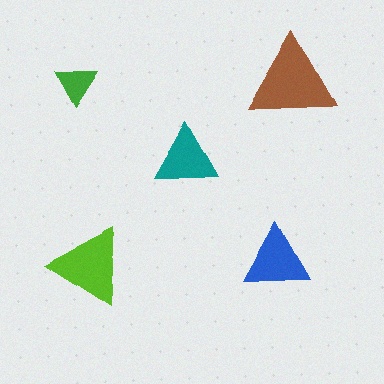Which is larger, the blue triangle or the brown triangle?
The brown one.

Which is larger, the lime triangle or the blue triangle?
The lime one.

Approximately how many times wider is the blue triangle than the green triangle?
About 1.5 times wider.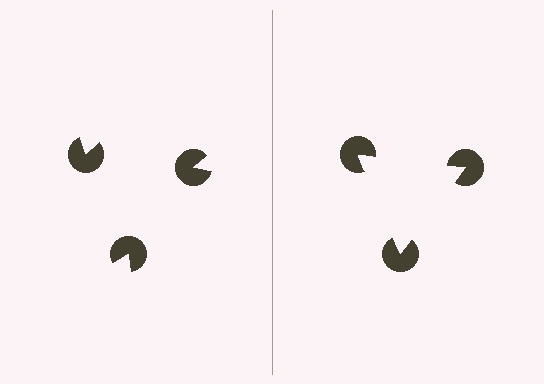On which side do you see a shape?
An illusory triangle appears on the right side. On the left side the wedge cuts are rotated, so no coherent shape forms.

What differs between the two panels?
The pac-man discs are positioned identically on both sides; only the wedge orientations differ. On the right they align to a triangle; on the left they are misaligned.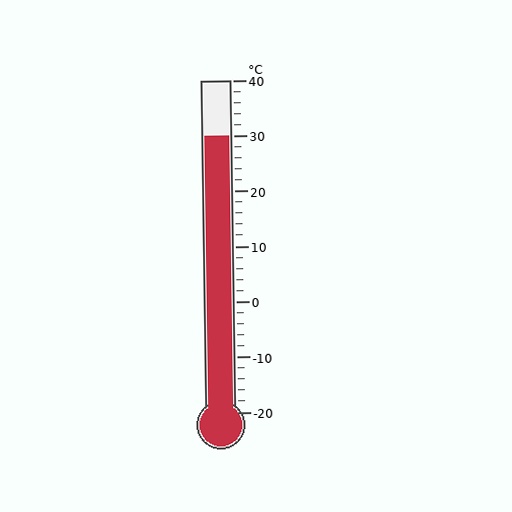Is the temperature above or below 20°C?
The temperature is above 20°C.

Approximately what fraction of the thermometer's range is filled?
The thermometer is filled to approximately 85% of its range.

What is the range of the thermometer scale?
The thermometer scale ranges from -20°C to 40°C.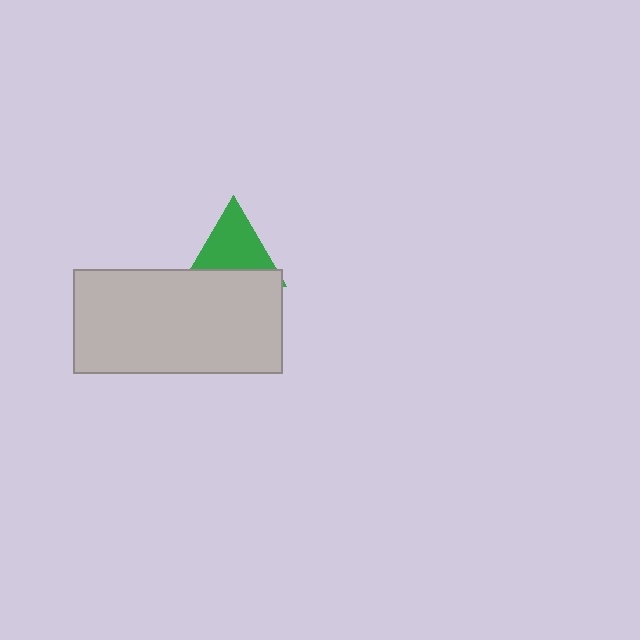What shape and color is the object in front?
The object in front is a light gray rectangle.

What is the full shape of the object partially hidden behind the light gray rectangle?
The partially hidden object is a green triangle.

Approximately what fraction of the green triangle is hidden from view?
Roughly 35% of the green triangle is hidden behind the light gray rectangle.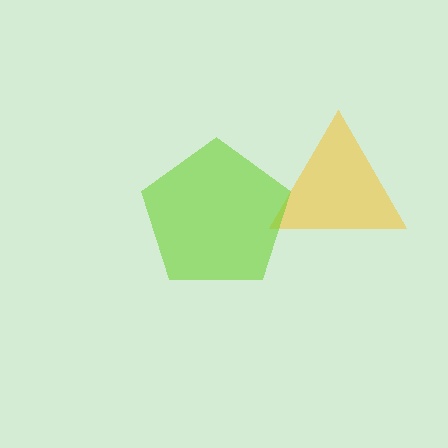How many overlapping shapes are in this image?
There are 2 overlapping shapes in the image.